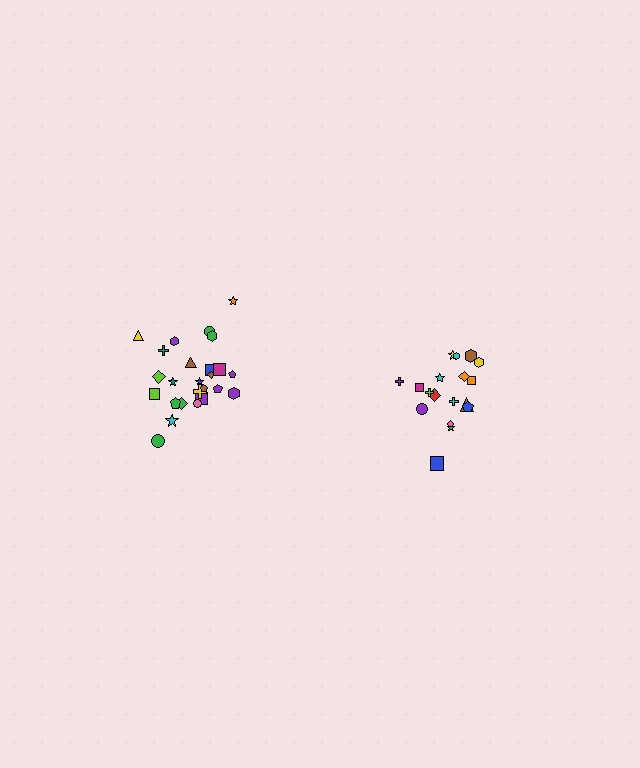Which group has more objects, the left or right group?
The left group.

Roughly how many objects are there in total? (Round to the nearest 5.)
Roughly 45 objects in total.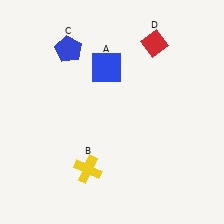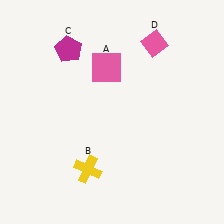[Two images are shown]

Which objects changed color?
A changed from blue to pink. C changed from blue to magenta. D changed from red to pink.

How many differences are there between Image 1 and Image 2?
There are 3 differences between the two images.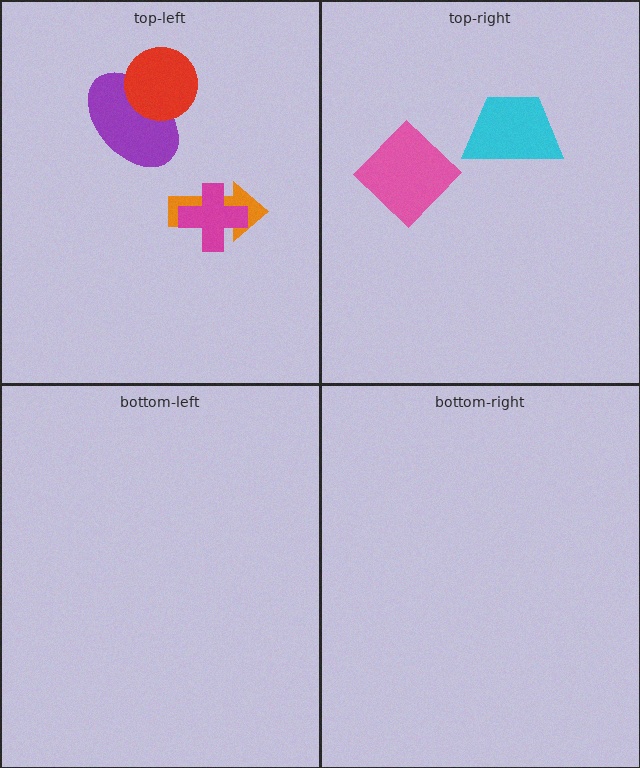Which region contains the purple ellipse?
The top-left region.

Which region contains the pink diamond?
The top-right region.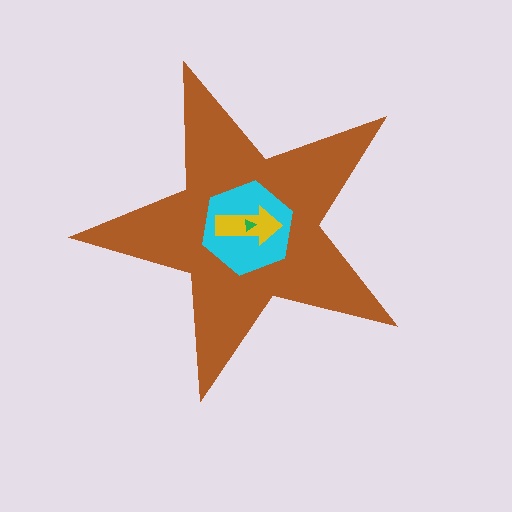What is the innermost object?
The green triangle.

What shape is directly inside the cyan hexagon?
The yellow arrow.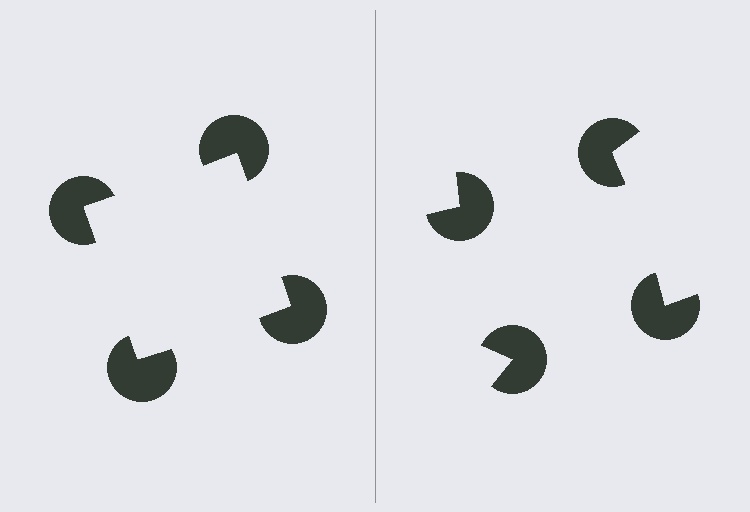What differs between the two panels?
The pac-man discs are positioned identically on both sides; only the wedge orientations differ. On the left they align to a square; on the right they are misaligned.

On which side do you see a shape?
An illusory square appears on the left side. On the right side the wedge cuts are rotated, so no coherent shape forms.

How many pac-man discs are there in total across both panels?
8 — 4 on each side.